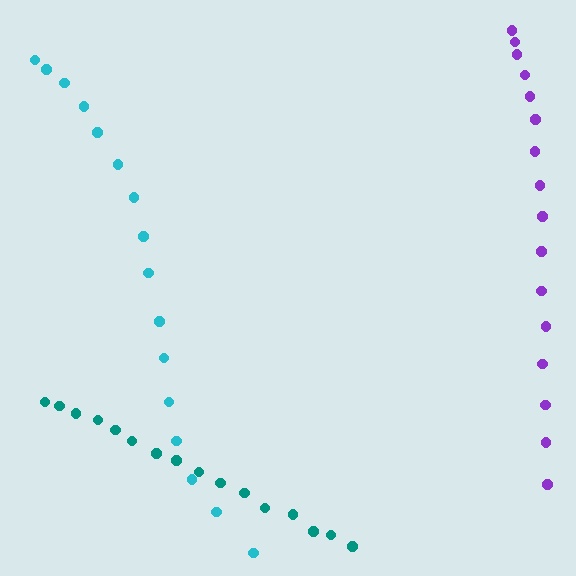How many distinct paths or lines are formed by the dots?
There are 3 distinct paths.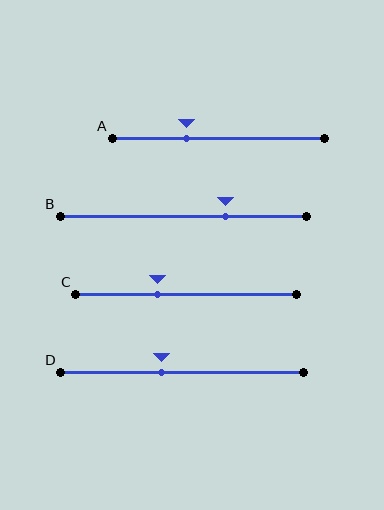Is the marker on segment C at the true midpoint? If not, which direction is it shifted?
No, the marker on segment C is shifted to the left by about 13% of the segment length.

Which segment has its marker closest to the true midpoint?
Segment D has its marker closest to the true midpoint.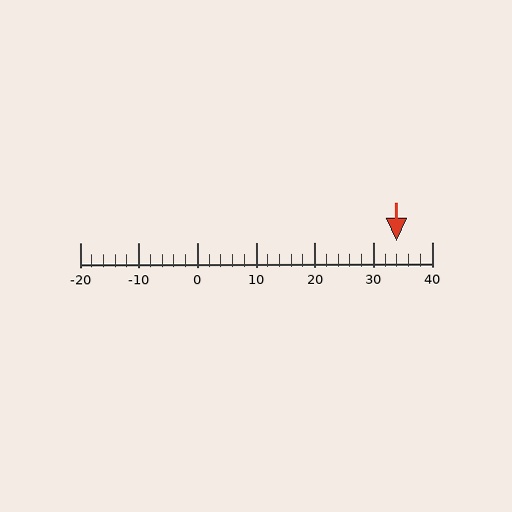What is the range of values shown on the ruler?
The ruler shows values from -20 to 40.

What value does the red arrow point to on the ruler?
The red arrow points to approximately 34.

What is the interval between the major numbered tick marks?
The major tick marks are spaced 10 units apart.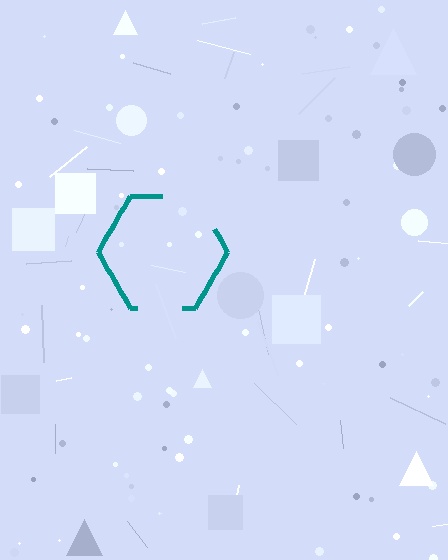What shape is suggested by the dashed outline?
The dashed outline suggests a hexagon.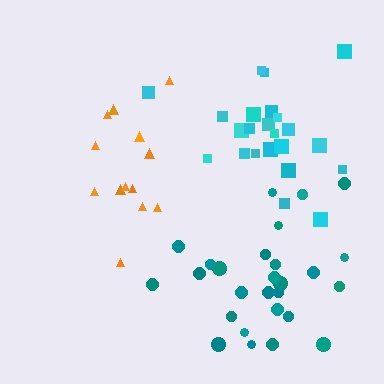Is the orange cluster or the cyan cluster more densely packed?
Cyan.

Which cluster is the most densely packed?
Teal.